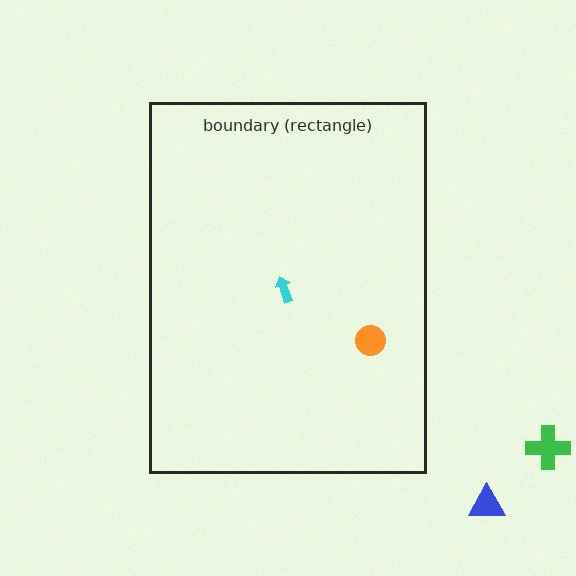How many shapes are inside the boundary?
2 inside, 2 outside.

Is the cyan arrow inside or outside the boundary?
Inside.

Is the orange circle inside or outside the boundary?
Inside.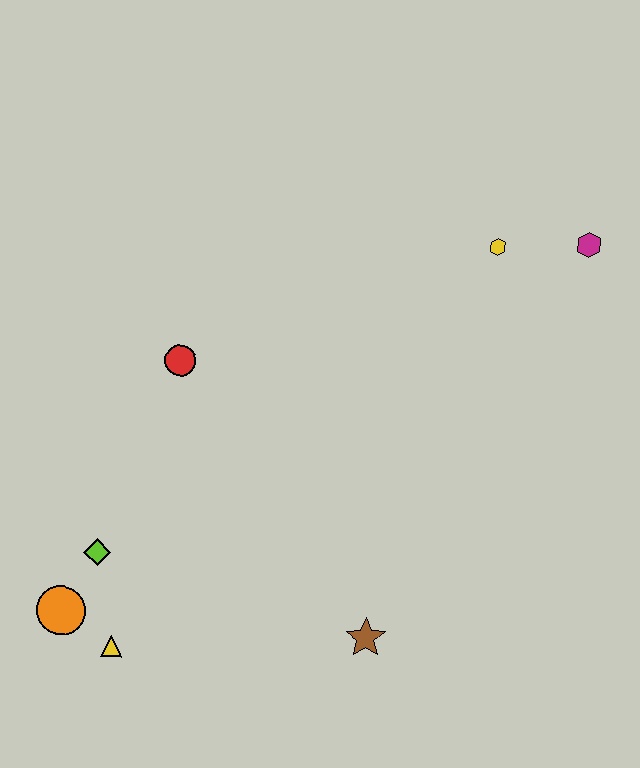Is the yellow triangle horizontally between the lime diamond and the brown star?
Yes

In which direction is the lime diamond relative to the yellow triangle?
The lime diamond is above the yellow triangle.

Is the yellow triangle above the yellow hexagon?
No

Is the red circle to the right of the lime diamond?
Yes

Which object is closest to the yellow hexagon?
The magenta hexagon is closest to the yellow hexagon.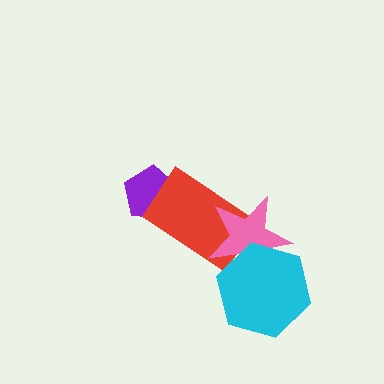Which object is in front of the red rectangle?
The pink star is in front of the red rectangle.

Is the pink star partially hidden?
Yes, it is partially covered by another shape.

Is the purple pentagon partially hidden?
Yes, it is partially covered by another shape.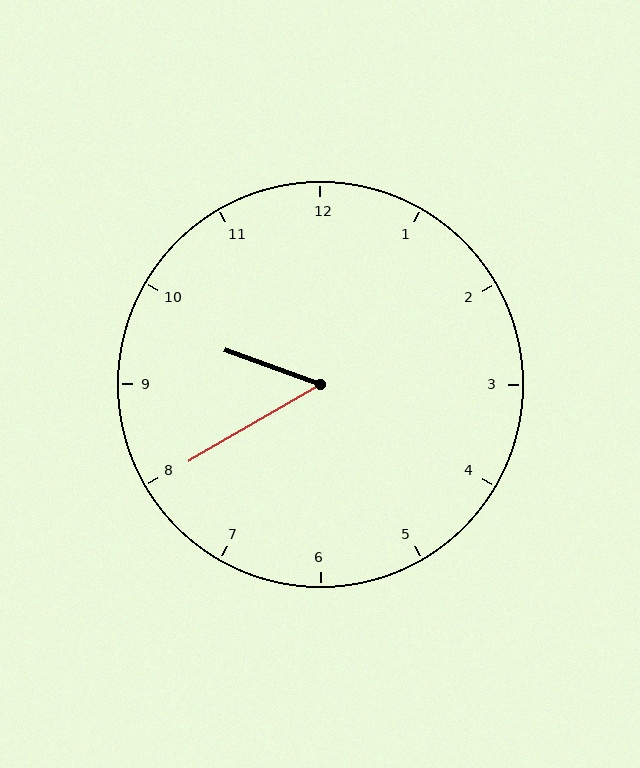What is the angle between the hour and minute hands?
Approximately 50 degrees.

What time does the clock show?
9:40.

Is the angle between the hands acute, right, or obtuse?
It is acute.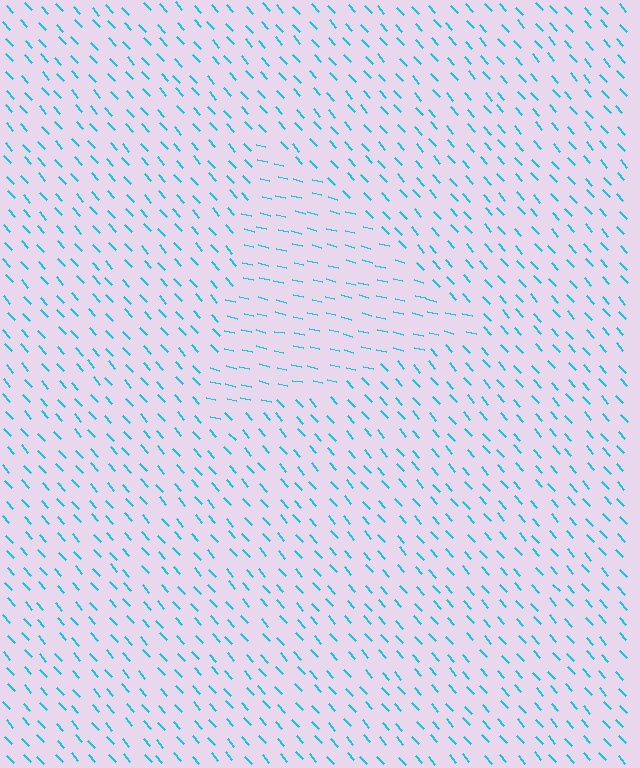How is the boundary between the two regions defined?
The boundary is defined purely by a change in line orientation (approximately 35 degrees difference). All lines are the same color and thickness.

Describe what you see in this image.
The image is filled with small cyan line segments. A triangle region in the image has lines oriented differently from the surrounding lines, creating a visible texture boundary.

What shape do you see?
I see a triangle.